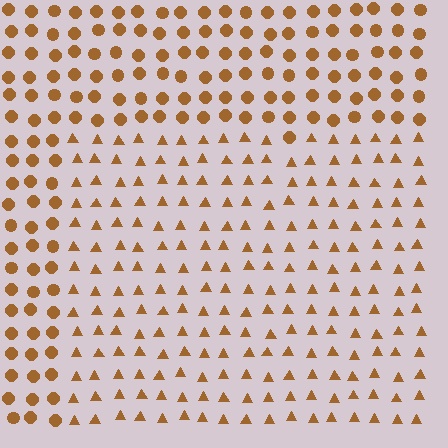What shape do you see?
I see a rectangle.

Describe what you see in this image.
The image is filled with small brown elements arranged in a uniform grid. A rectangle-shaped region contains triangles, while the surrounding area contains circles. The boundary is defined purely by the change in element shape.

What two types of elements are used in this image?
The image uses triangles inside the rectangle region and circles outside it.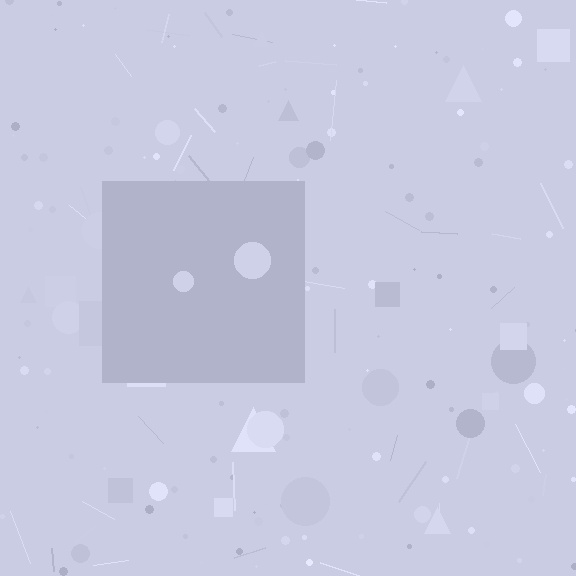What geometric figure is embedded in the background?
A square is embedded in the background.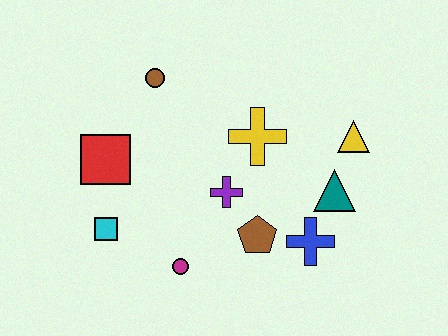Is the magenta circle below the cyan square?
Yes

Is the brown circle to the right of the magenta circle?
No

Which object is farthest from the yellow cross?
The cyan square is farthest from the yellow cross.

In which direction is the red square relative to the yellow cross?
The red square is to the left of the yellow cross.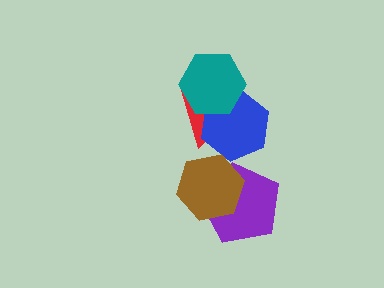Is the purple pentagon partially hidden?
Yes, it is partially covered by another shape.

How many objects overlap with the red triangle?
2 objects overlap with the red triangle.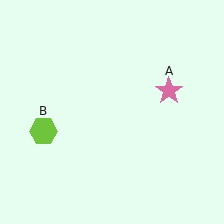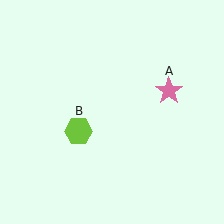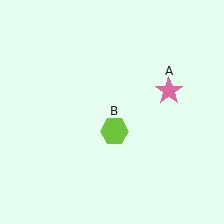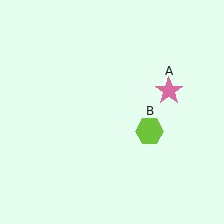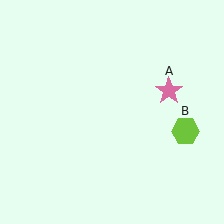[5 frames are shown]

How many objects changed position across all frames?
1 object changed position: lime hexagon (object B).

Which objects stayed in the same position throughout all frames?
Pink star (object A) remained stationary.